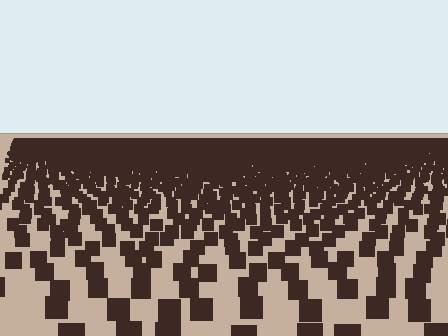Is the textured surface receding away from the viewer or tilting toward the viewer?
The surface is receding away from the viewer. Texture elements get smaller and denser toward the top.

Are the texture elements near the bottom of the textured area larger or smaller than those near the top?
Larger. Near the bottom, elements are closer to the viewer and appear at a bigger on-screen size.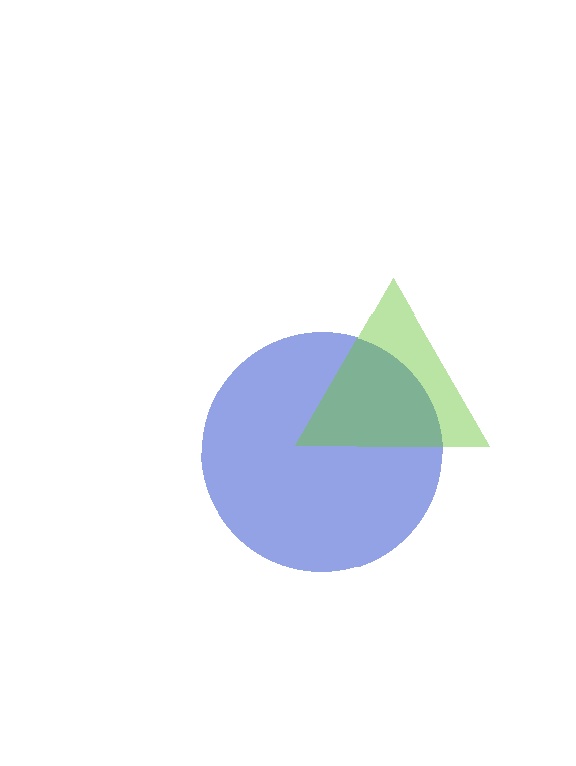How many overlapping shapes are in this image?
There are 2 overlapping shapes in the image.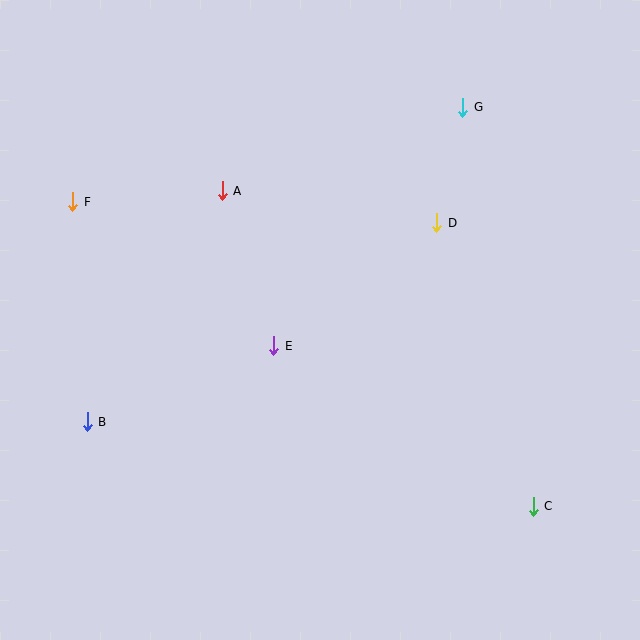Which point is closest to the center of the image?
Point E at (274, 346) is closest to the center.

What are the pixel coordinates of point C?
Point C is at (533, 506).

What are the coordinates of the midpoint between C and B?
The midpoint between C and B is at (310, 464).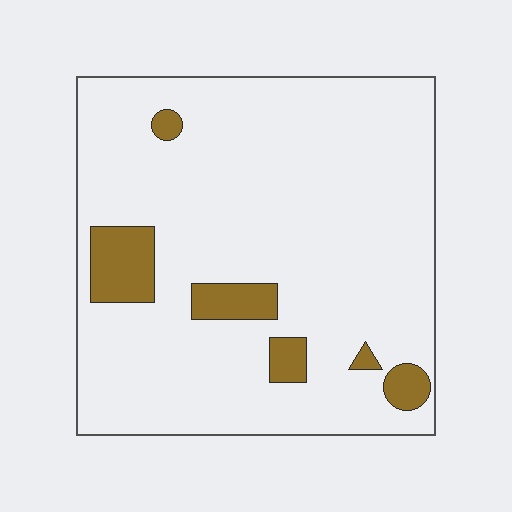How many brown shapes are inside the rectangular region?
6.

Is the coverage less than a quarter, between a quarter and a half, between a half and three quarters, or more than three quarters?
Less than a quarter.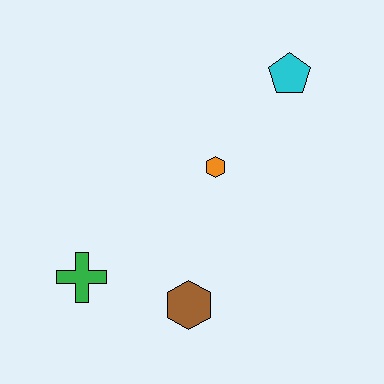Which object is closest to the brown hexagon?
The green cross is closest to the brown hexagon.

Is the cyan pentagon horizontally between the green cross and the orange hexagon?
No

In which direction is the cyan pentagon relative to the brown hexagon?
The cyan pentagon is above the brown hexagon.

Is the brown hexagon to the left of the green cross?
No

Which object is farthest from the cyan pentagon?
The green cross is farthest from the cyan pentagon.